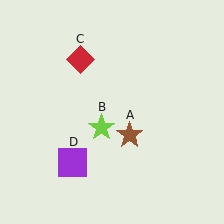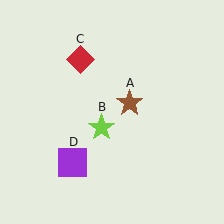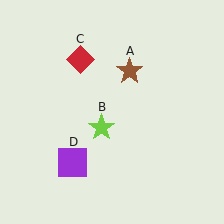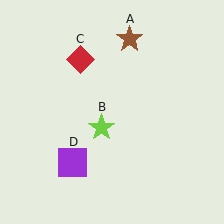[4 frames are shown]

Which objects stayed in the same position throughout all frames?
Lime star (object B) and red diamond (object C) and purple square (object D) remained stationary.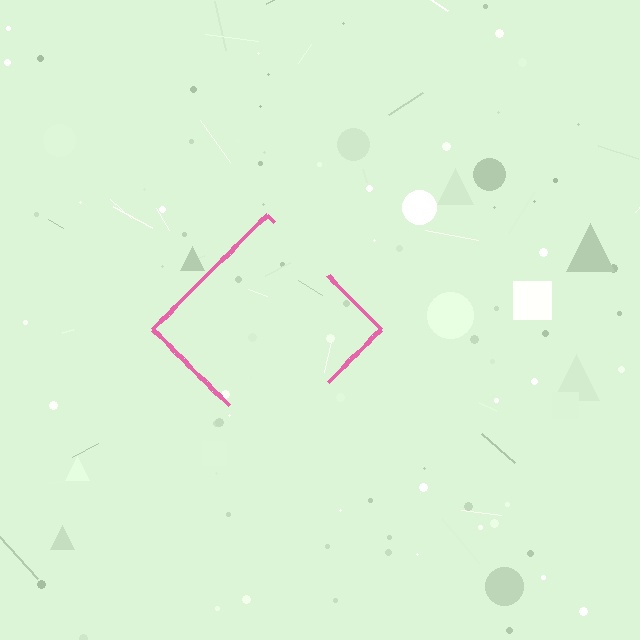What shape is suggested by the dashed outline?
The dashed outline suggests a diamond.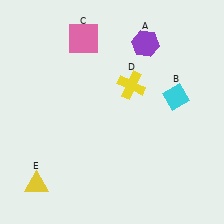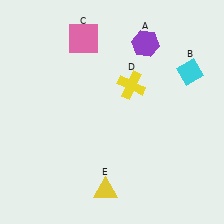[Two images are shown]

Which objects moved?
The objects that moved are: the cyan diamond (B), the yellow triangle (E).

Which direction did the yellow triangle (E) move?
The yellow triangle (E) moved right.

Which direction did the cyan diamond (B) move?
The cyan diamond (B) moved up.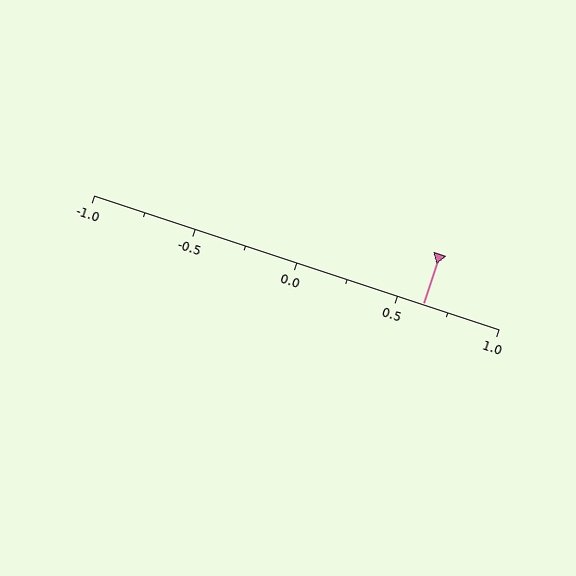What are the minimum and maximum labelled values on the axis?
The axis runs from -1.0 to 1.0.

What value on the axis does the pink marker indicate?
The marker indicates approximately 0.62.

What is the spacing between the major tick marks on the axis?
The major ticks are spaced 0.5 apart.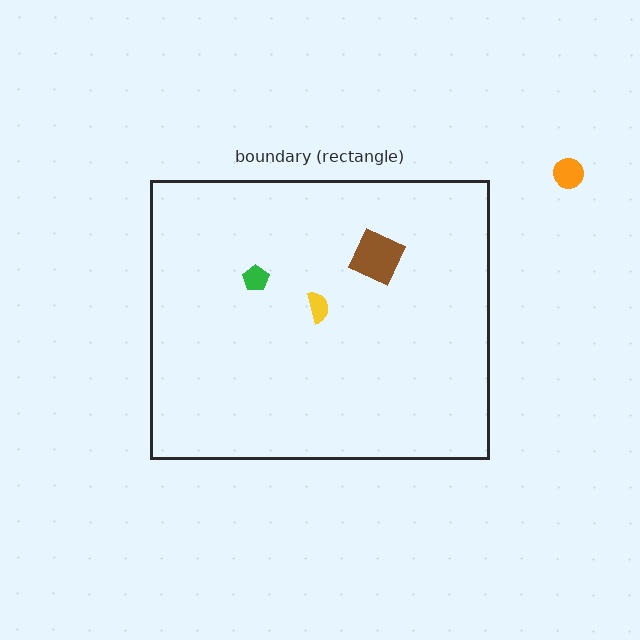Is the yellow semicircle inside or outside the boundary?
Inside.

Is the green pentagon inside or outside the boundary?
Inside.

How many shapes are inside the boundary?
3 inside, 1 outside.